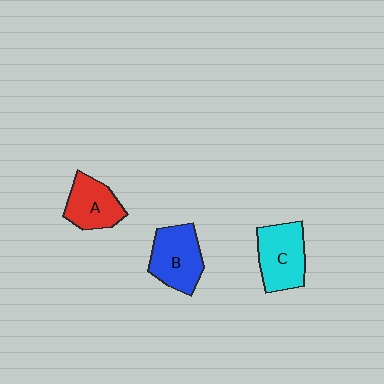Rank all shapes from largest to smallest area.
From largest to smallest: C (cyan), B (blue), A (red).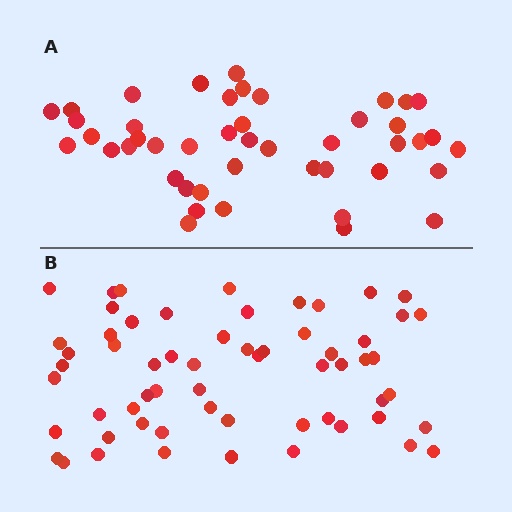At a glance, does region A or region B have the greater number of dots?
Region B (the bottom region) has more dots.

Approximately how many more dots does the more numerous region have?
Region B has approximately 15 more dots than region A.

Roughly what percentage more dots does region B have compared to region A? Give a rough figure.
About 35% more.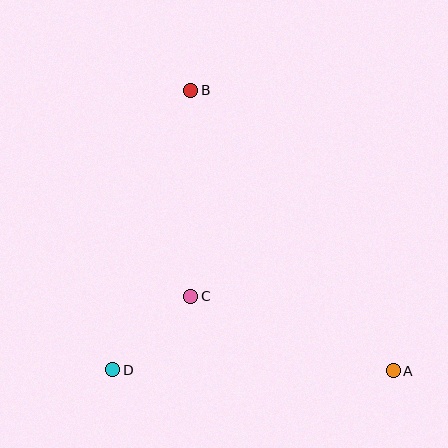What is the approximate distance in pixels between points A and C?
The distance between A and C is approximately 216 pixels.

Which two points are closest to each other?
Points C and D are closest to each other.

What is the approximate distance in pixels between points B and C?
The distance between B and C is approximately 206 pixels.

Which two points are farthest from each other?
Points A and B are farthest from each other.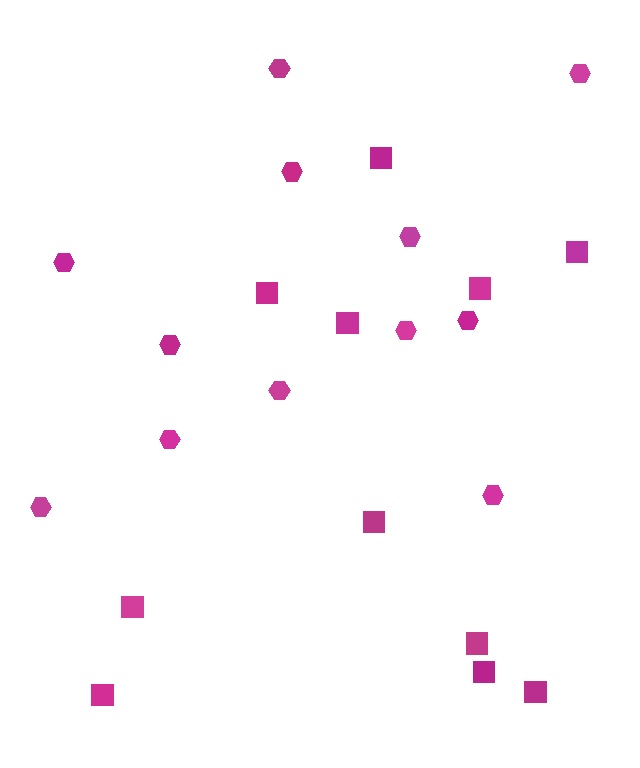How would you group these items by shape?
There are 2 groups: one group of hexagons (12) and one group of squares (11).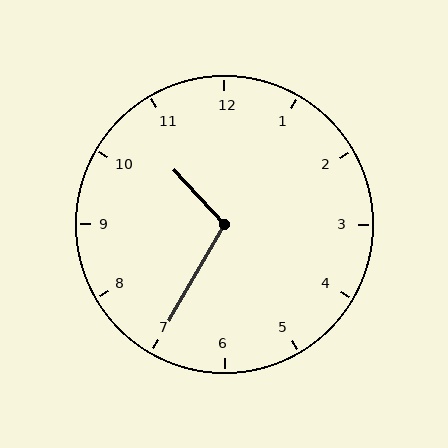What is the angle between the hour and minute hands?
Approximately 108 degrees.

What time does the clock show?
10:35.